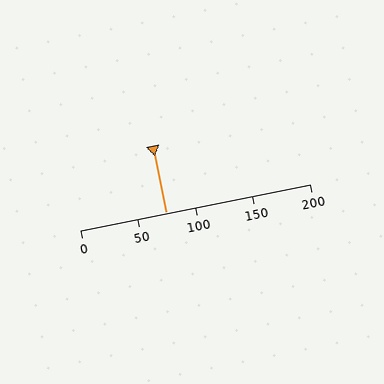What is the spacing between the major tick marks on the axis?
The major ticks are spaced 50 apart.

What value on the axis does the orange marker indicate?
The marker indicates approximately 75.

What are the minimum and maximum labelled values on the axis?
The axis runs from 0 to 200.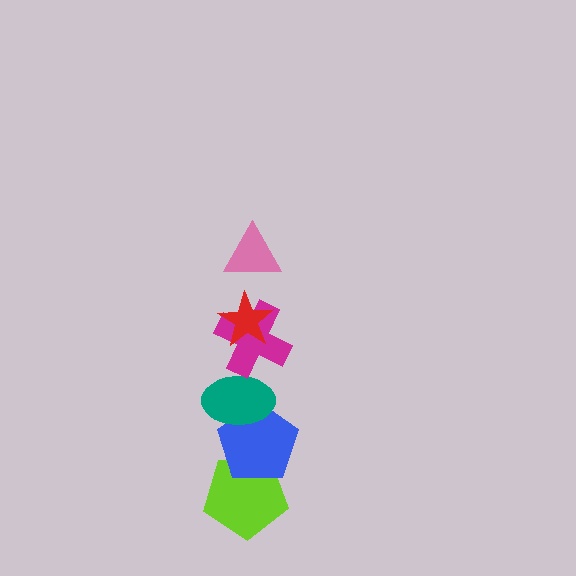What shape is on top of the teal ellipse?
The magenta cross is on top of the teal ellipse.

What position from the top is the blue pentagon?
The blue pentagon is 5th from the top.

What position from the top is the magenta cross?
The magenta cross is 3rd from the top.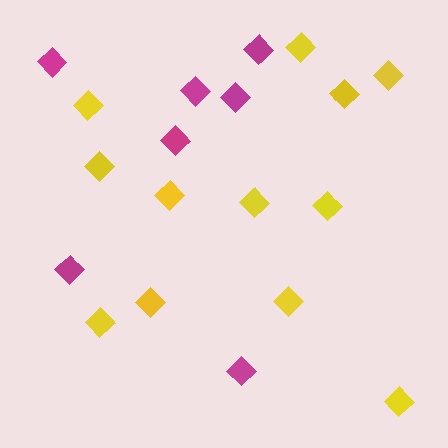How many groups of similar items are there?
There are 2 groups: one group of yellow diamonds (12) and one group of magenta diamonds (7).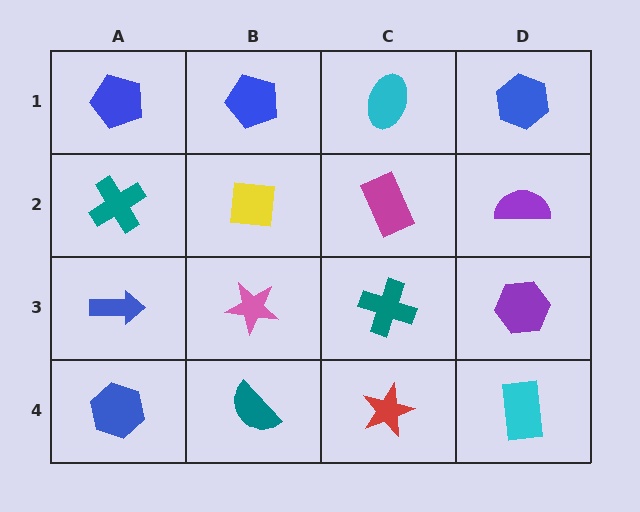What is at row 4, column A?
A blue hexagon.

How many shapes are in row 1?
4 shapes.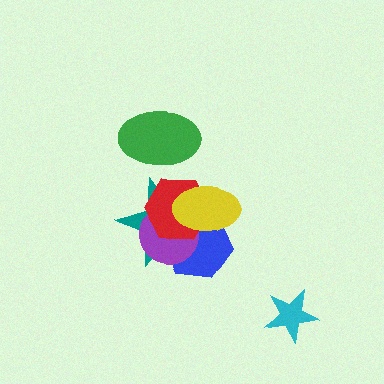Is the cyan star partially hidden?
No, no other shape covers it.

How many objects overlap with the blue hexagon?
4 objects overlap with the blue hexagon.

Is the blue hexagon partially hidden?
Yes, it is partially covered by another shape.